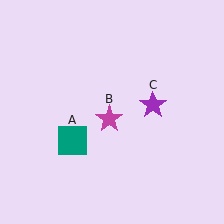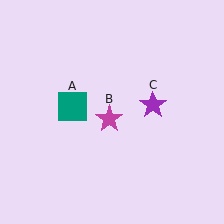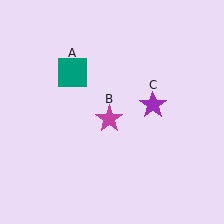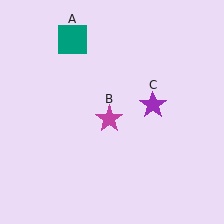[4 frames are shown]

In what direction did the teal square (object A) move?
The teal square (object A) moved up.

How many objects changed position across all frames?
1 object changed position: teal square (object A).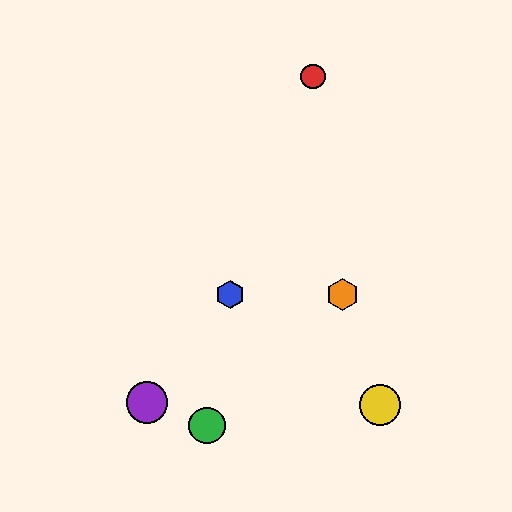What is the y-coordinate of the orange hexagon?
The orange hexagon is at y≈295.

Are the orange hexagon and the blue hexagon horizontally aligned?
Yes, both are at y≈295.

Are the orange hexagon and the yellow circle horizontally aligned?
No, the orange hexagon is at y≈295 and the yellow circle is at y≈405.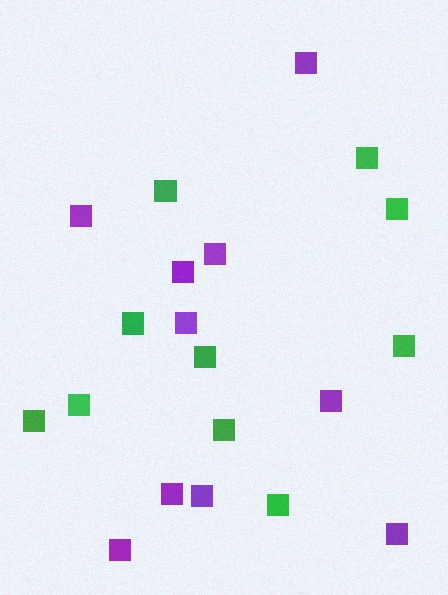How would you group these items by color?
There are 2 groups: one group of green squares (10) and one group of purple squares (10).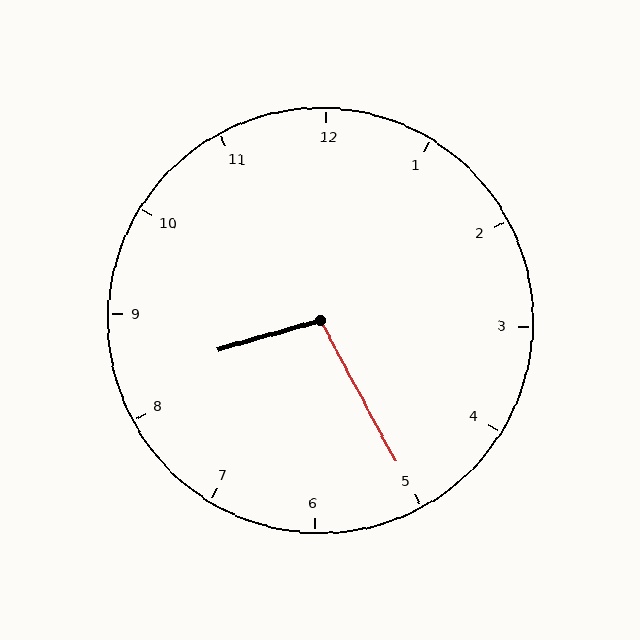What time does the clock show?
8:25.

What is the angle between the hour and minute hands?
Approximately 102 degrees.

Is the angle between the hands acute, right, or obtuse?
It is obtuse.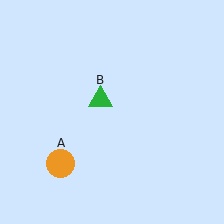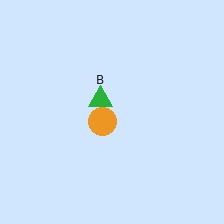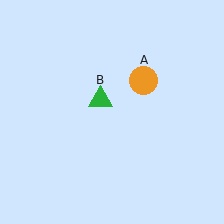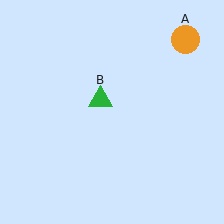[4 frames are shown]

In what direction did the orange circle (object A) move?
The orange circle (object A) moved up and to the right.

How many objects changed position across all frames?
1 object changed position: orange circle (object A).